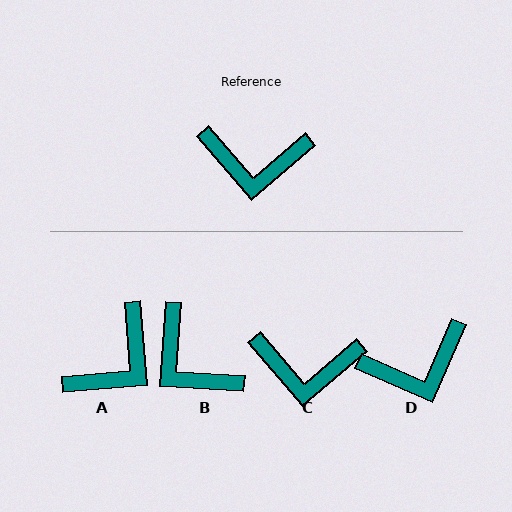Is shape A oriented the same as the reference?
No, it is off by about 54 degrees.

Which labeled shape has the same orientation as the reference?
C.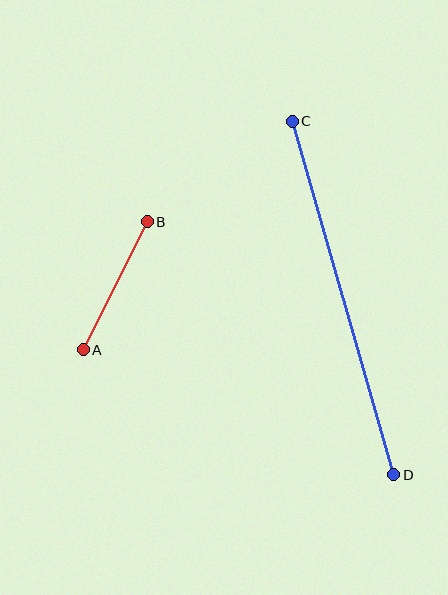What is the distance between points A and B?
The distance is approximately 143 pixels.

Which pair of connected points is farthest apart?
Points C and D are farthest apart.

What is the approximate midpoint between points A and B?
The midpoint is at approximately (115, 286) pixels.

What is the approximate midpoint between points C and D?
The midpoint is at approximately (343, 298) pixels.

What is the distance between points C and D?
The distance is approximately 368 pixels.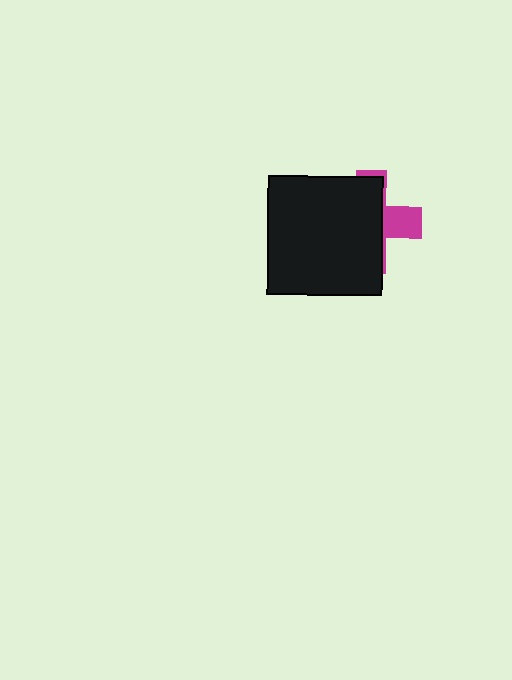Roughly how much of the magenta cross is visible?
A small part of it is visible (roughly 31%).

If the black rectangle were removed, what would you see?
You would see the complete magenta cross.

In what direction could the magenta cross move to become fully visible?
The magenta cross could move right. That would shift it out from behind the black rectangle entirely.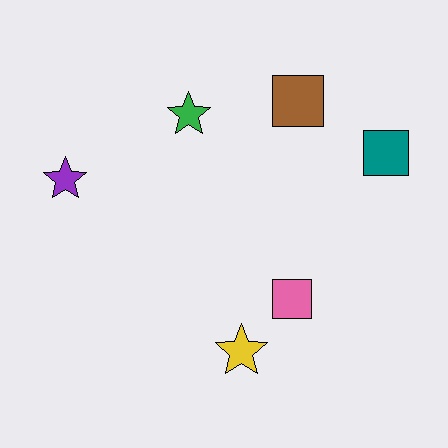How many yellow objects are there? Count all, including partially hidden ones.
There is 1 yellow object.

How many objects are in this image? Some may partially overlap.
There are 6 objects.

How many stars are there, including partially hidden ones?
There are 3 stars.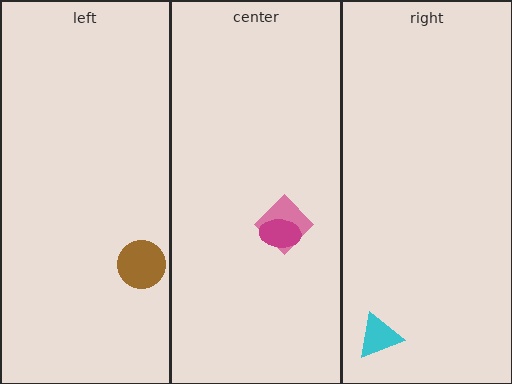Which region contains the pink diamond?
The center region.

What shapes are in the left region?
The brown circle.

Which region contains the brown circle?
The left region.